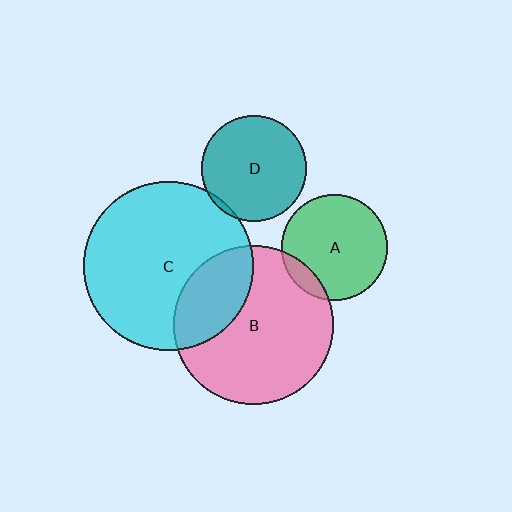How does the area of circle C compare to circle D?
Approximately 2.6 times.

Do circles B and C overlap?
Yes.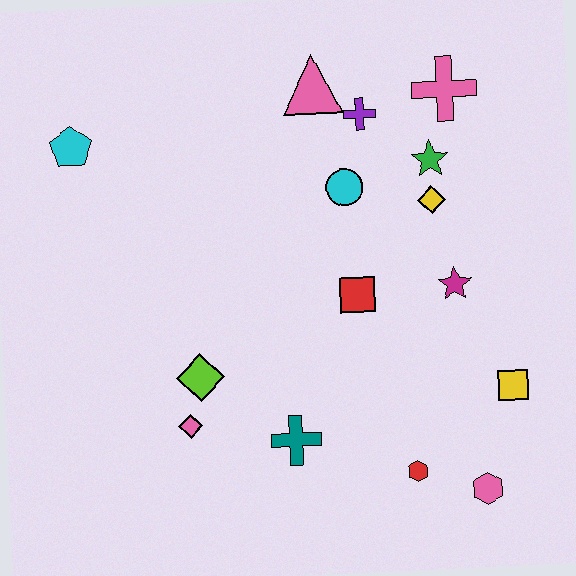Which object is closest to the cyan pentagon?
The pink triangle is closest to the cyan pentagon.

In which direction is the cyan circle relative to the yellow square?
The cyan circle is above the yellow square.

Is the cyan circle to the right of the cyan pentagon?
Yes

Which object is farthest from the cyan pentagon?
The pink hexagon is farthest from the cyan pentagon.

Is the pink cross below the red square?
No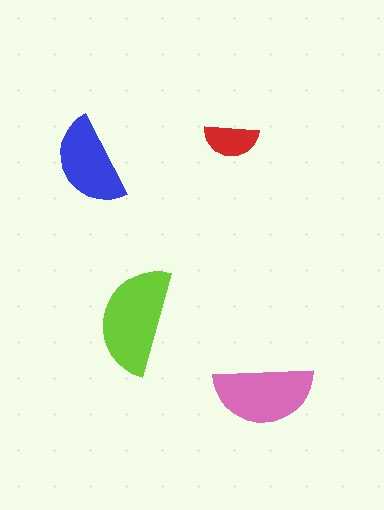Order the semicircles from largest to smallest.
the lime one, the pink one, the blue one, the red one.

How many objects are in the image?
There are 4 objects in the image.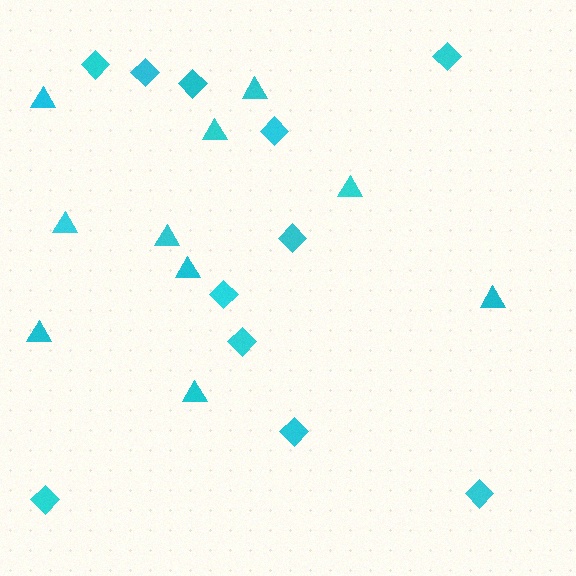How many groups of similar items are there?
There are 2 groups: one group of triangles (10) and one group of diamonds (11).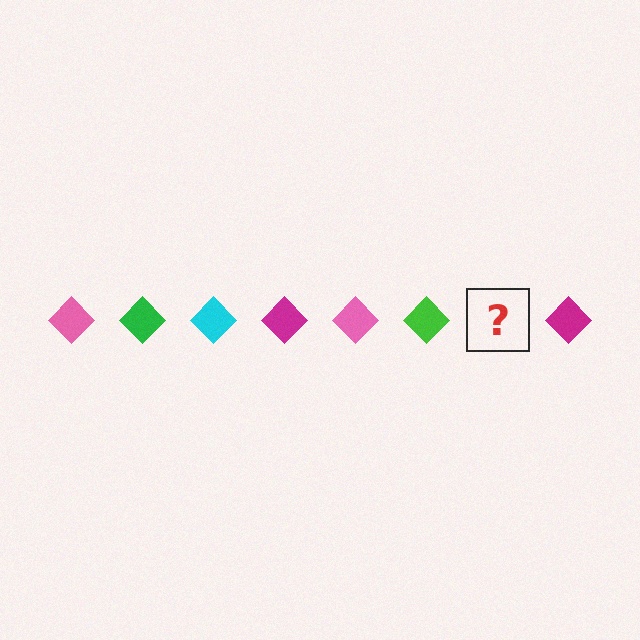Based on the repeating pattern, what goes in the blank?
The blank should be a cyan diamond.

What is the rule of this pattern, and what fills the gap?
The rule is that the pattern cycles through pink, green, cyan, magenta diamonds. The gap should be filled with a cyan diamond.